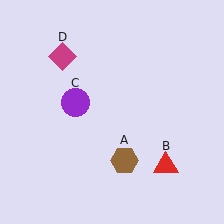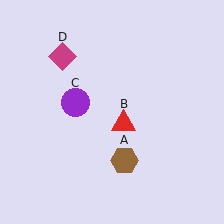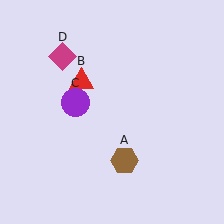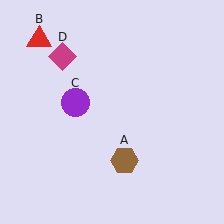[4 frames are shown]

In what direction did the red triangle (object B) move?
The red triangle (object B) moved up and to the left.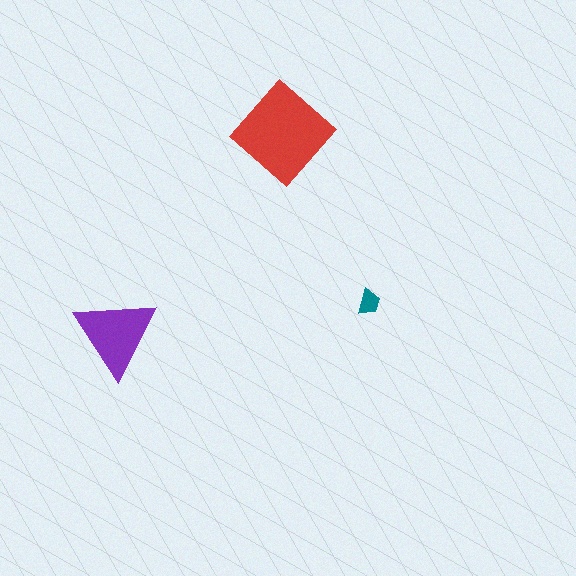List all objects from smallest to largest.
The teal trapezoid, the purple triangle, the red diamond.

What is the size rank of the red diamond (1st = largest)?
1st.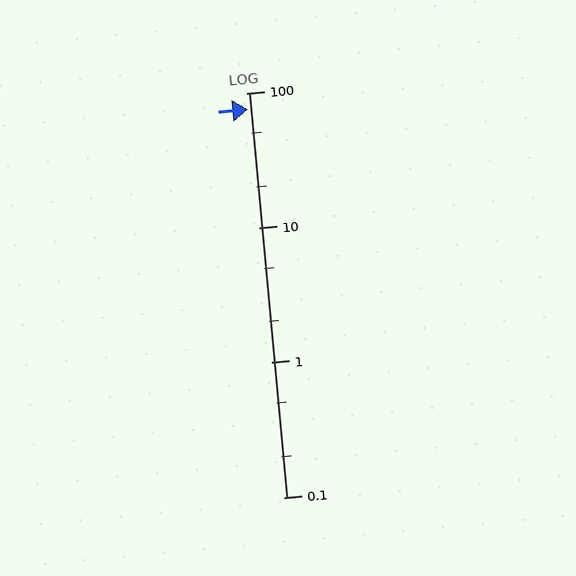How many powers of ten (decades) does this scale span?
The scale spans 3 decades, from 0.1 to 100.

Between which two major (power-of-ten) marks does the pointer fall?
The pointer is between 10 and 100.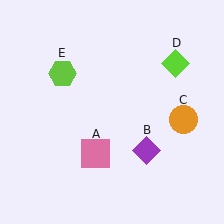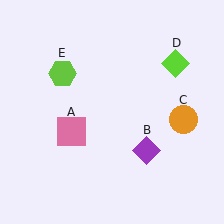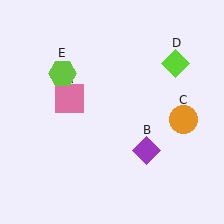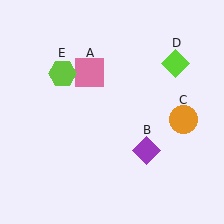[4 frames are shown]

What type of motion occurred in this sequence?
The pink square (object A) rotated clockwise around the center of the scene.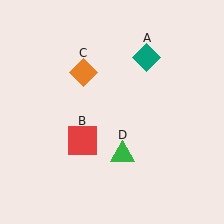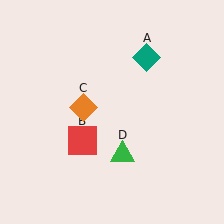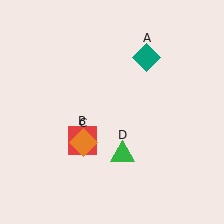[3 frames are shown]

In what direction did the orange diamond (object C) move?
The orange diamond (object C) moved down.